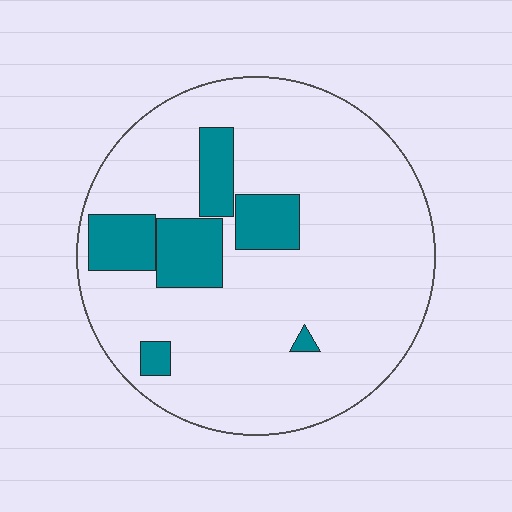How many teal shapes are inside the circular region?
6.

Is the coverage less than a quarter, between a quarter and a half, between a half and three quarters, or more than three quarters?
Less than a quarter.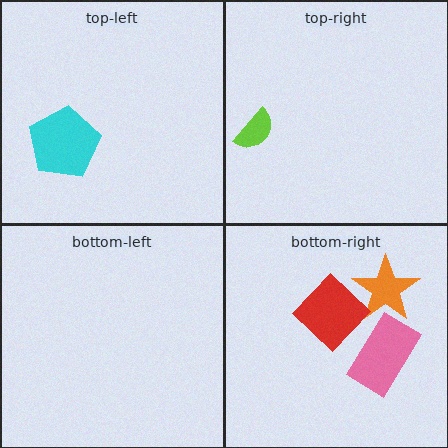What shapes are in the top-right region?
The lime semicircle.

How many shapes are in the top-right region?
1.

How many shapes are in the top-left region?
1.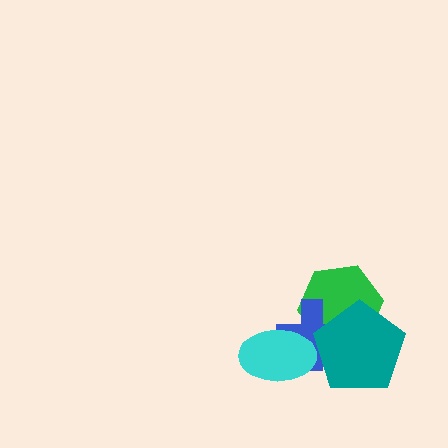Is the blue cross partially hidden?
Yes, it is partially covered by another shape.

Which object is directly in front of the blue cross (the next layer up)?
The cyan ellipse is directly in front of the blue cross.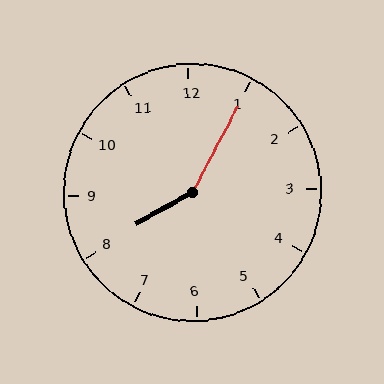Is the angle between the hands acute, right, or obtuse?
It is obtuse.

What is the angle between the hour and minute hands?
Approximately 148 degrees.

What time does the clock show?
8:05.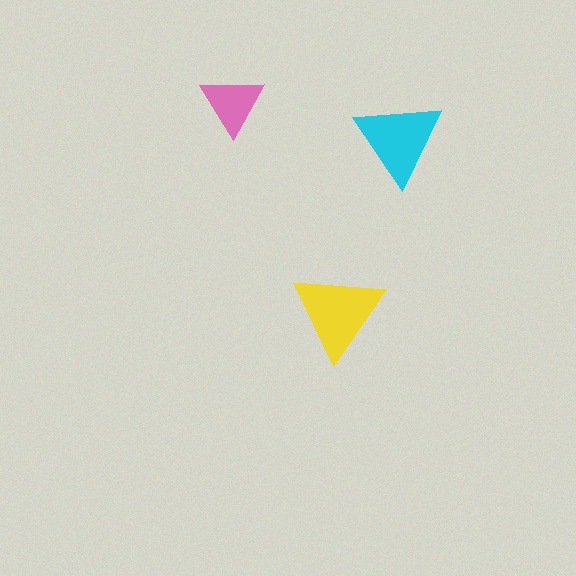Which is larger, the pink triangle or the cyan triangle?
The cyan one.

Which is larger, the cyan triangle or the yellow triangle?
The yellow one.